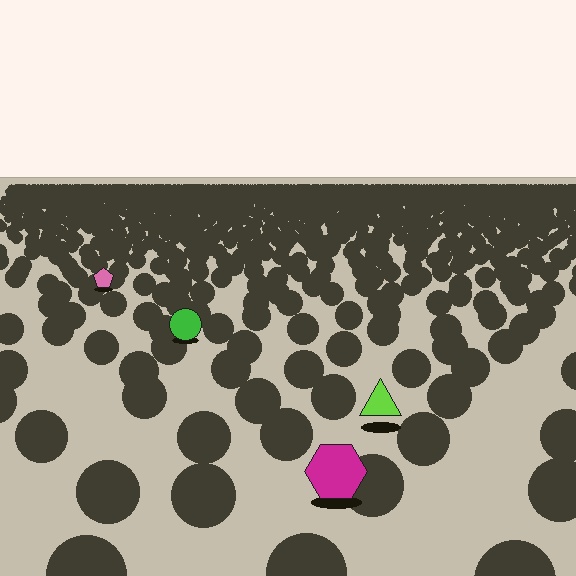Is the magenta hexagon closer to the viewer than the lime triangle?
Yes. The magenta hexagon is closer — you can tell from the texture gradient: the ground texture is coarser near it.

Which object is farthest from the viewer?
The pink pentagon is farthest from the viewer. It appears smaller and the ground texture around it is denser.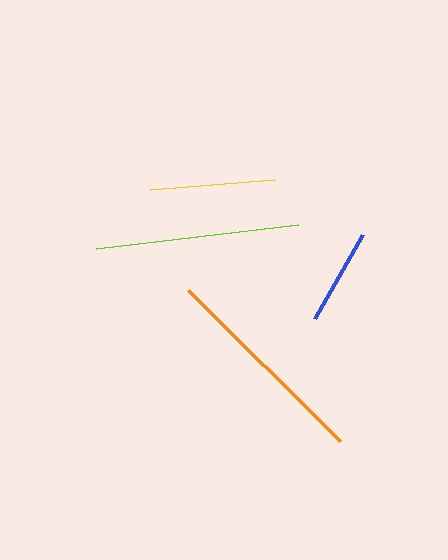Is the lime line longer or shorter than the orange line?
The orange line is longer than the lime line.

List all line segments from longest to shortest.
From longest to shortest: orange, lime, yellow, blue.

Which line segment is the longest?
The orange line is the longest at approximately 214 pixels.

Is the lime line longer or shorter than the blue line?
The lime line is longer than the blue line.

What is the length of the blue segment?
The blue segment is approximately 98 pixels long.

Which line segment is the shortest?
The blue line is the shortest at approximately 98 pixels.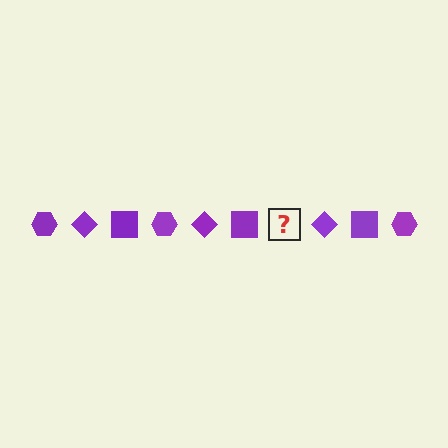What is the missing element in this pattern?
The missing element is a purple hexagon.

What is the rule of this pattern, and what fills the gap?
The rule is that the pattern cycles through hexagon, diamond, square shapes in purple. The gap should be filled with a purple hexagon.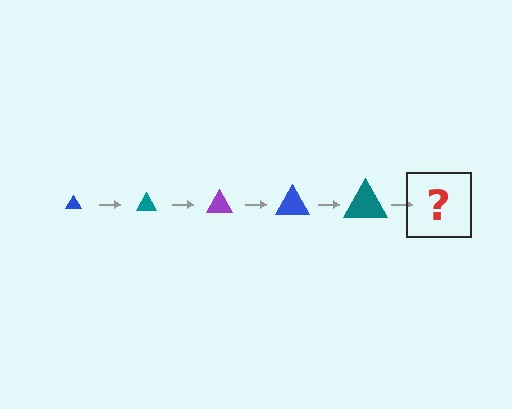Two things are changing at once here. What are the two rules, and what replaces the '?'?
The two rules are that the triangle grows larger each step and the color cycles through blue, teal, and purple. The '?' should be a purple triangle, larger than the previous one.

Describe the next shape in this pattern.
It should be a purple triangle, larger than the previous one.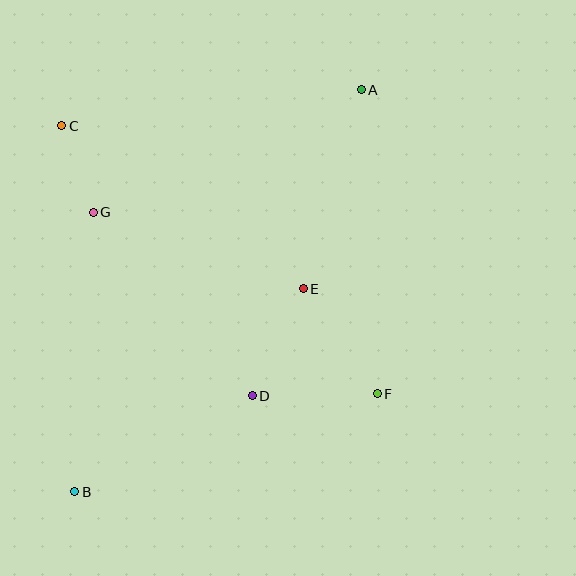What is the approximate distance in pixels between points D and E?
The distance between D and E is approximately 118 pixels.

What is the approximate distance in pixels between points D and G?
The distance between D and G is approximately 243 pixels.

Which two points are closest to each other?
Points C and G are closest to each other.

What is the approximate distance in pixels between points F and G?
The distance between F and G is approximately 337 pixels.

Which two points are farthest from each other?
Points A and B are farthest from each other.